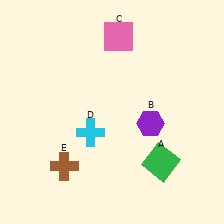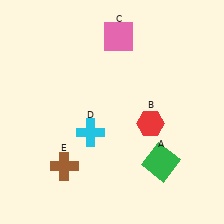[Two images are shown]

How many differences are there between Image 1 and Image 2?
There is 1 difference between the two images.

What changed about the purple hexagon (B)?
In Image 1, B is purple. In Image 2, it changed to red.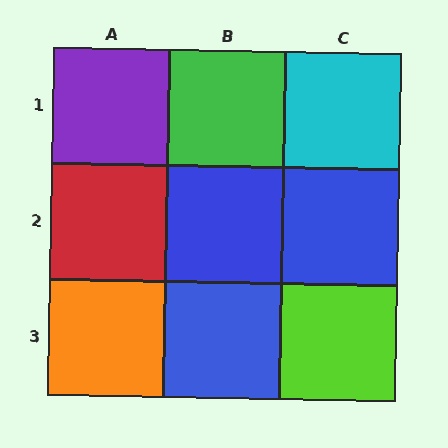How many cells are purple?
1 cell is purple.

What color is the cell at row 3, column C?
Lime.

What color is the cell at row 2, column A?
Red.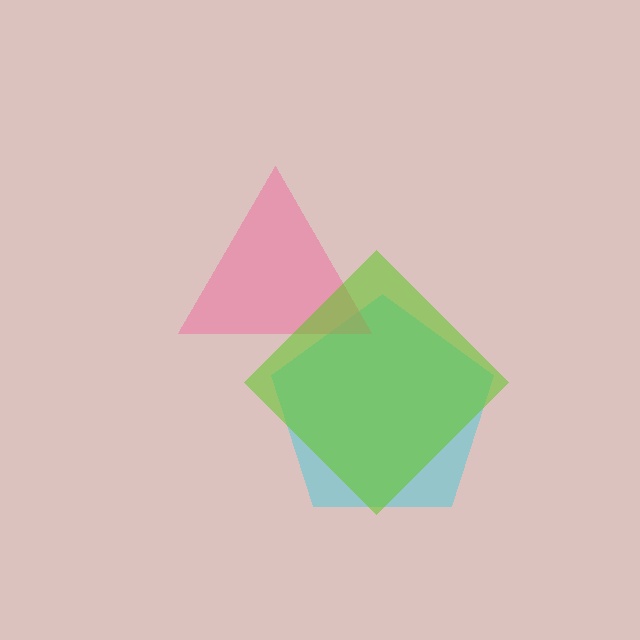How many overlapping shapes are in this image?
There are 3 overlapping shapes in the image.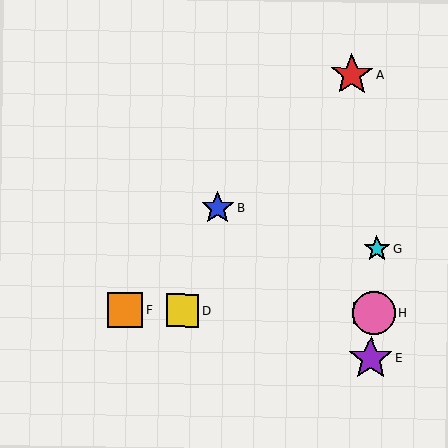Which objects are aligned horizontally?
Objects C, D, F, H are aligned horizontally.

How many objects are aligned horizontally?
4 objects (C, D, F, H) are aligned horizontally.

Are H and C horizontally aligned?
Yes, both are at y≈313.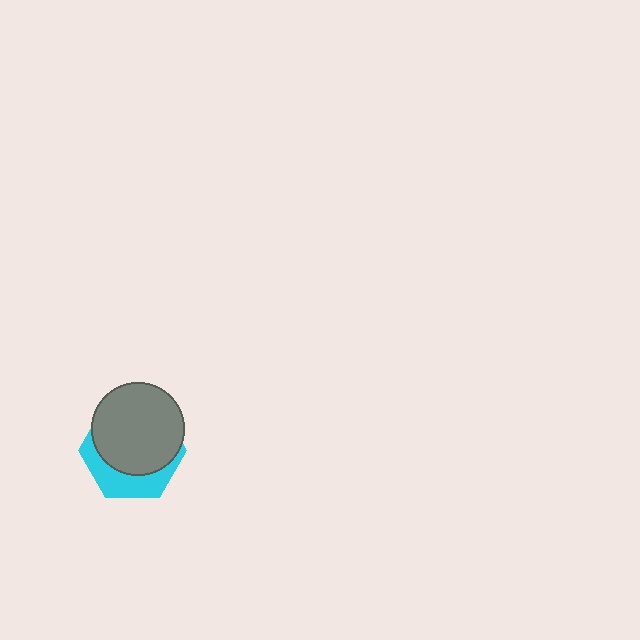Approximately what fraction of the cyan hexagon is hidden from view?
Roughly 67% of the cyan hexagon is hidden behind the gray circle.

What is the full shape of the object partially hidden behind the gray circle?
The partially hidden object is a cyan hexagon.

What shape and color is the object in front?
The object in front is a gray circle.